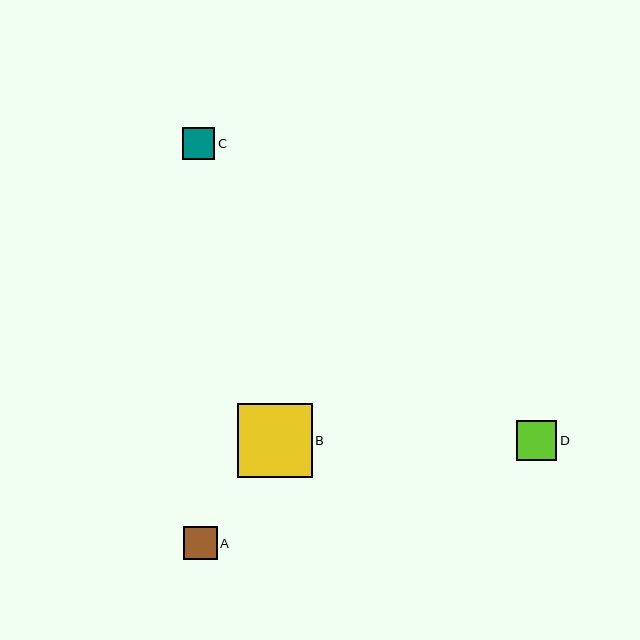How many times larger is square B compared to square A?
Square B is approximately 2.2 times the size of square A.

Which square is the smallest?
Square C is the smallest with a size of approximately 32 pixels.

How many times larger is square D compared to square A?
Square D is approximately 1.2 times the size of square A.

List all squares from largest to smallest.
From largest to smallest: B, D, A, C.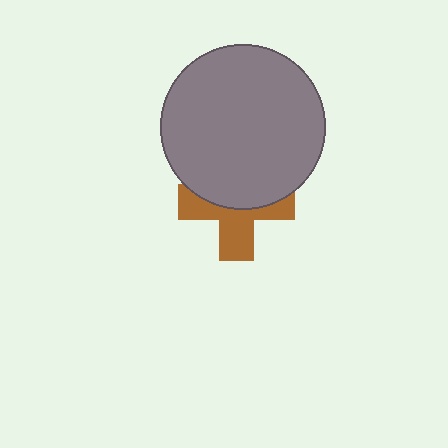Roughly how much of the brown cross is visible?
About half of it is visible (roughly 50%).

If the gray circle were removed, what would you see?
You would see the complete brown cross.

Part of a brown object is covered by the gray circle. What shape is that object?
It is a cross.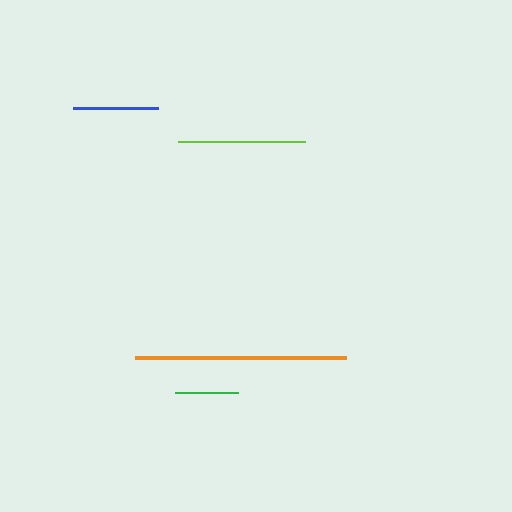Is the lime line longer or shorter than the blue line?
The lime line is longer than the blue line.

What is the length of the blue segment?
The blue segment is approximately 85 pixels long.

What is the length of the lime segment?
The lime segment is approximately 127 pixels long.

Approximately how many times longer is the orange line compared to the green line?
The orange line is approximately 3.3 times the length of the green line.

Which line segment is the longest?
The orange line is the longest at approximately 211 pixels.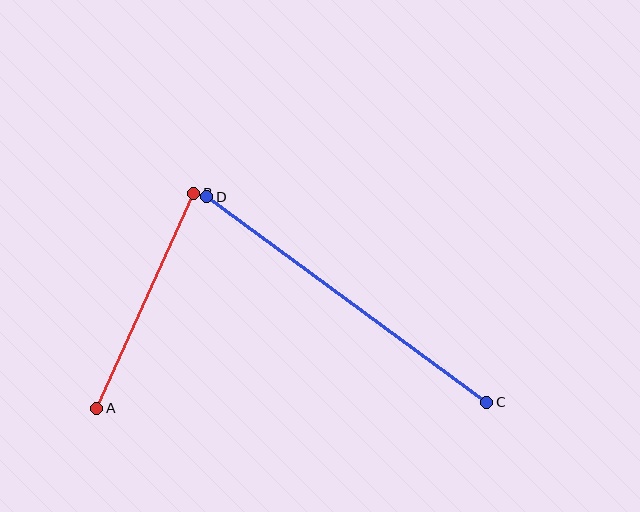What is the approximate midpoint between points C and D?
The midpoint is at approximately (347, 300) pixels.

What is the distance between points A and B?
The distance is approximately 236 pixels.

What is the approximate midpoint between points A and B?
The midpoint is at approximately (145, 301) pixels.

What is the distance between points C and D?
The distance is approximately 347 pixels.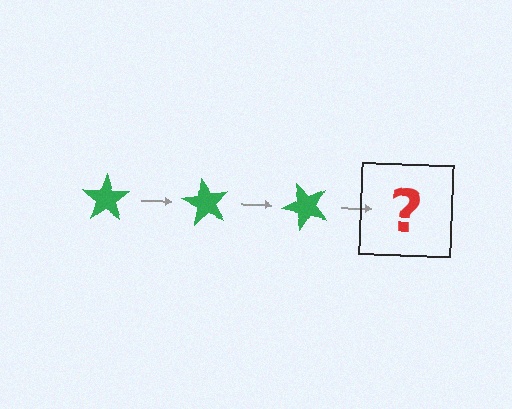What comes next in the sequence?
The next element should be a green star rotated 180 degrees.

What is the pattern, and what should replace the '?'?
The pattern is that the star rotates 60 degrees each step. The '?' should be a green star rotated 180 degrees.